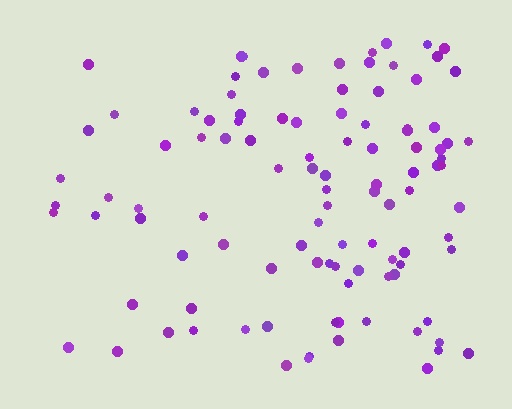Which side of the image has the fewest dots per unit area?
The left.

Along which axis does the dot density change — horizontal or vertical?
Horizontal.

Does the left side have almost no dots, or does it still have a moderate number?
Still a moderate number, just noticeably fewer than the right.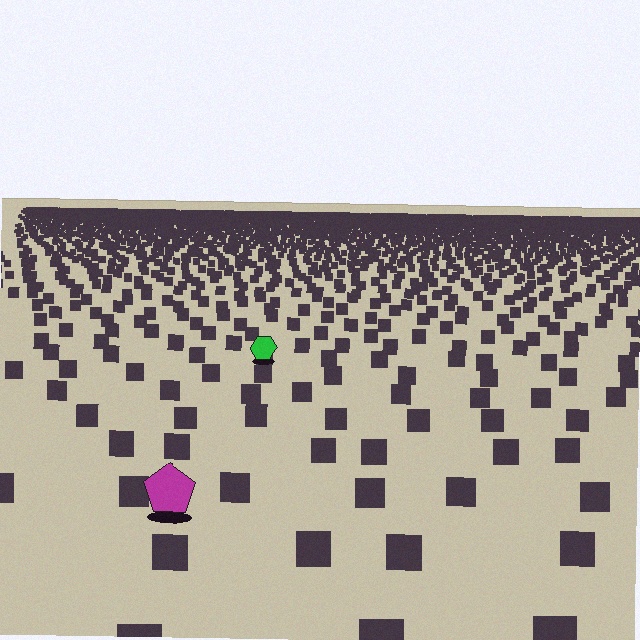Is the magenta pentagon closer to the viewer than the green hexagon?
Yes. The magenta pentagon is closer — you can tell from the texture gradient: the ground texture is coarser near it.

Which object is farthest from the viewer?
The green hexagon is farthest from the viewer. It appears smaller and the ground texture around it is denser.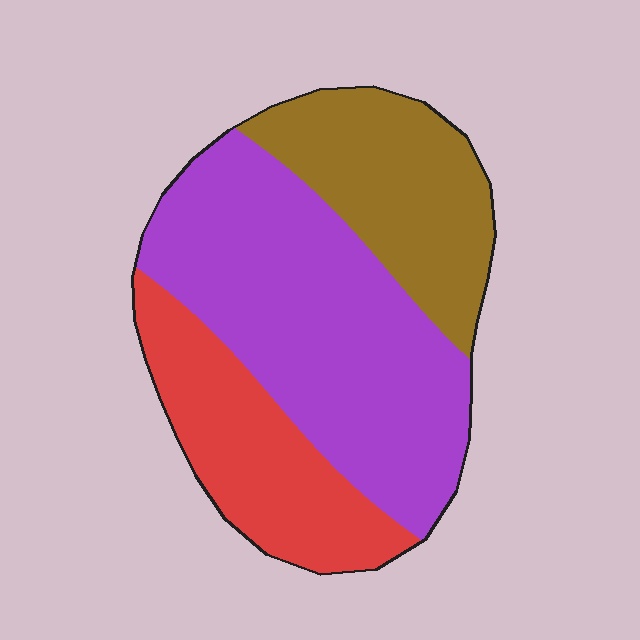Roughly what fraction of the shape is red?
Red covers 25% of the shape.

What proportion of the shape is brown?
Brown covers roughly 25% of the shape.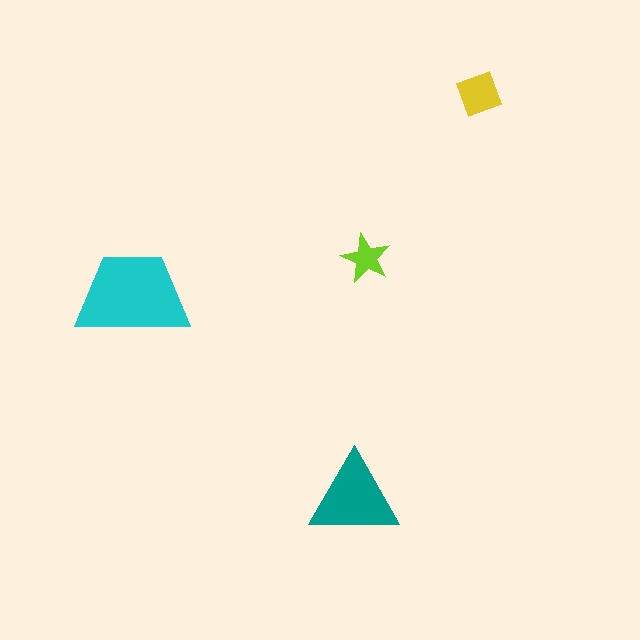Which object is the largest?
The cyan trapezoid.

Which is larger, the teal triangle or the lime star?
The teal triangle.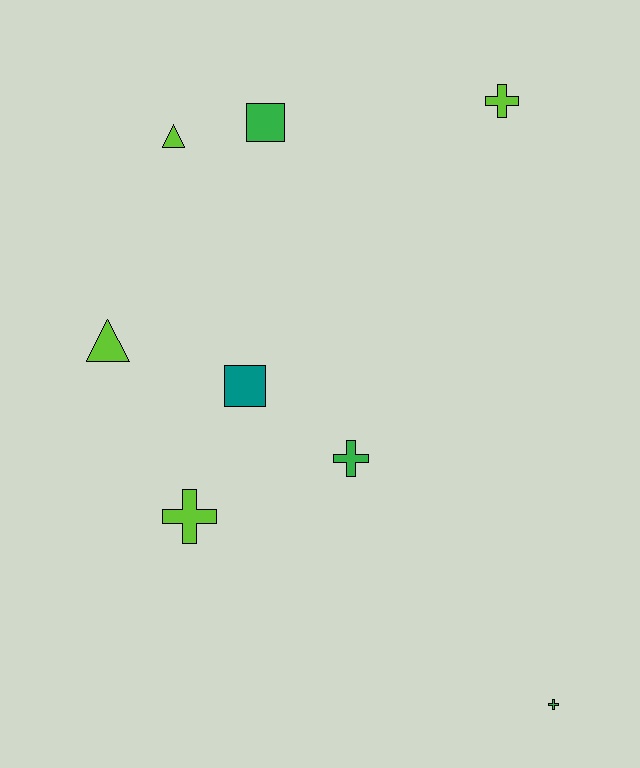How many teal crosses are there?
There are no teal crosses.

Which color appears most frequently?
Lime, with 4 objects.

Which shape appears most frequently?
Cross, with 4 objects.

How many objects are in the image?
There are 8 objects.